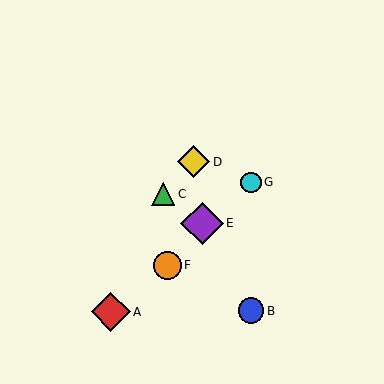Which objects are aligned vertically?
Objects B, G are aligned vertically.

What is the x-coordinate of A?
Object A is at x≈111.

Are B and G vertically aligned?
Yes, both are at x≈251.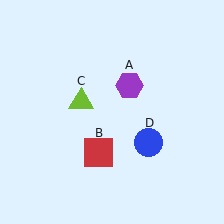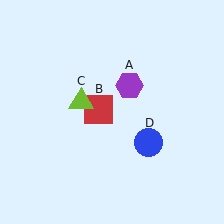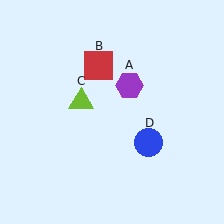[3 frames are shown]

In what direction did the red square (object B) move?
The red square (object B) moved up.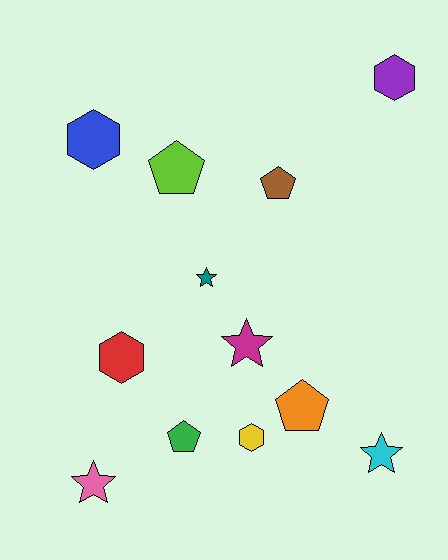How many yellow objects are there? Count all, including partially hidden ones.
There is 1 yellow object.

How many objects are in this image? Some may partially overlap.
There are 12 objects.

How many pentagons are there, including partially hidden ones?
There are 4 pentagons.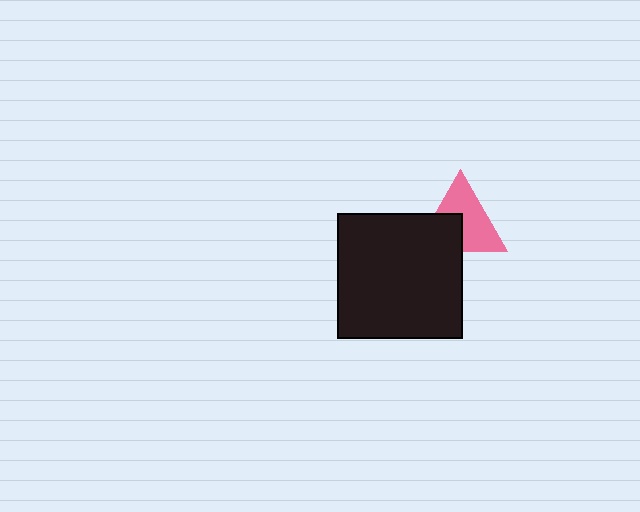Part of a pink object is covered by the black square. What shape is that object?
It is a triangle.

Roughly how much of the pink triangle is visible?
About half of it is visible (roughly 62%).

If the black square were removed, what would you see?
You would see the complete pink triangle.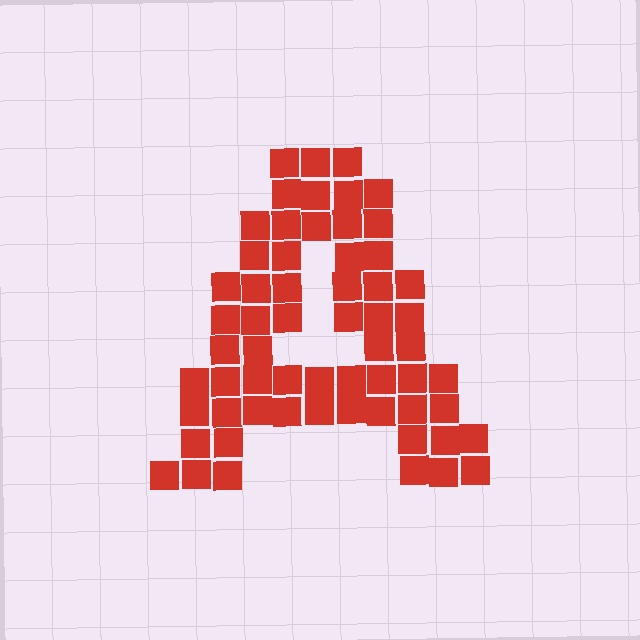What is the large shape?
The large shape is the letter A.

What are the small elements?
The small elements are squares.